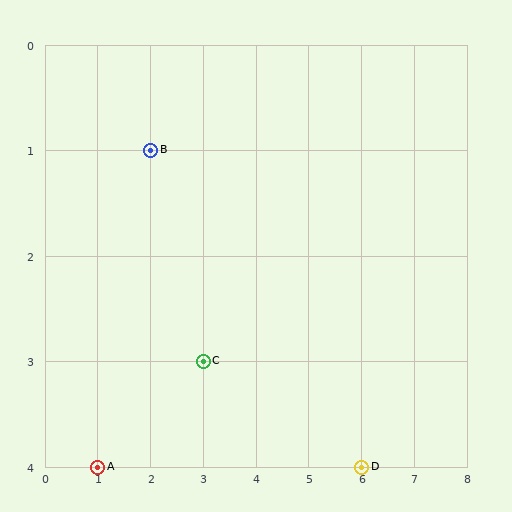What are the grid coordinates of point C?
Point C is at grid coordinates (3, 3).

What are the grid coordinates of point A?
Point A is at grid coordinates (1, 4).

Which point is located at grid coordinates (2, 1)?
Point B is at (2, 1).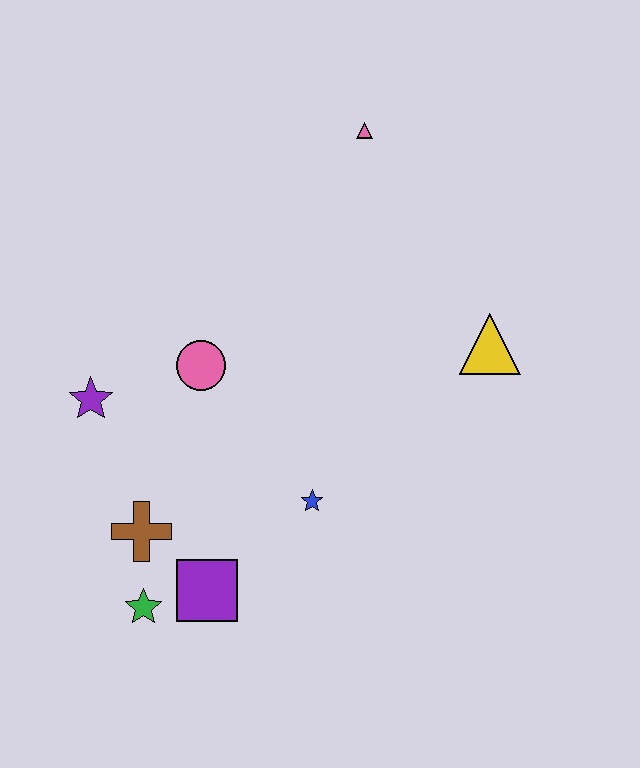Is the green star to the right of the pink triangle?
No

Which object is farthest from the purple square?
The pink triangle is farthest from the purple square.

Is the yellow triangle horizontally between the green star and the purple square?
No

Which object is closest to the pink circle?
The purple star is closest to the pink circle.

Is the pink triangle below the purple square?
No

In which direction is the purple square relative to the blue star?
The purple square is to the left of the blue star.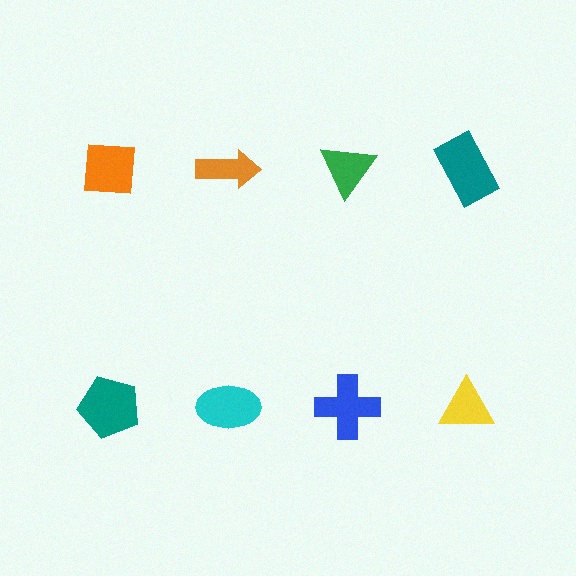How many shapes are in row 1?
4 shapes.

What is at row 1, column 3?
A green triangle.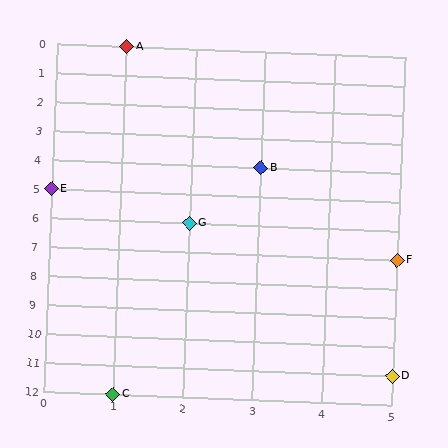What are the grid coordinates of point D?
Point D is at grid coordinates (5, 11).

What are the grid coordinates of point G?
Point G is at grid coordinates (2, 6).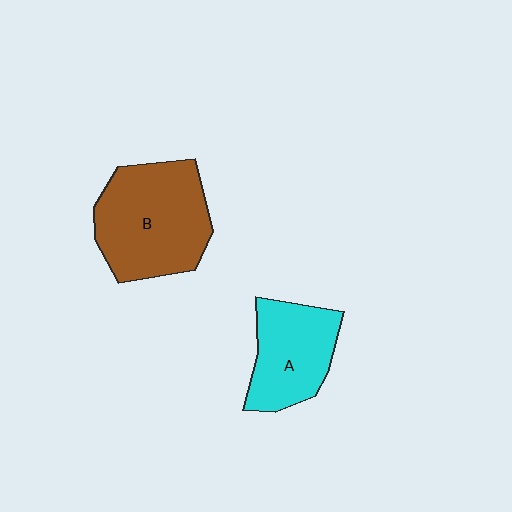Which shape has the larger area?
Shape B (brown).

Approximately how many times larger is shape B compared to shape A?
Approximately 1.4 times.